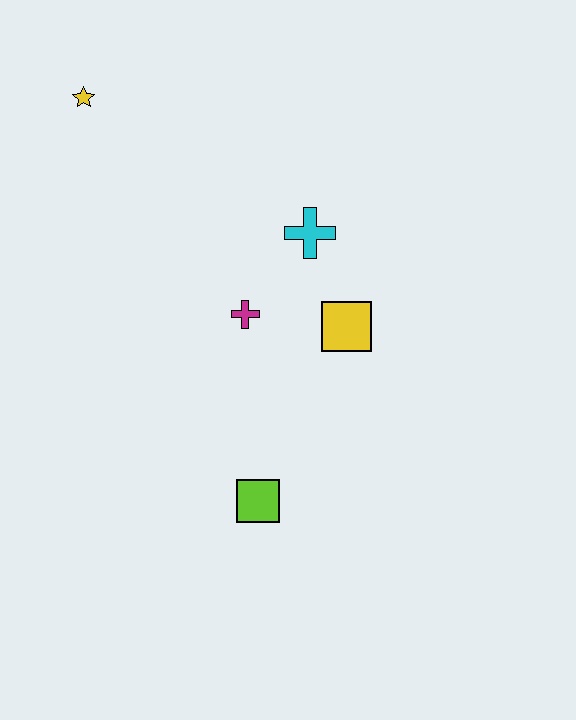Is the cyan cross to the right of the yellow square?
No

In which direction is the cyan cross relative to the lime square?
The cyan cross is above the lime square.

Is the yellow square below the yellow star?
Yes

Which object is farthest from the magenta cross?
The yellow star is farthest from the magenta cross.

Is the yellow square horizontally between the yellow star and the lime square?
No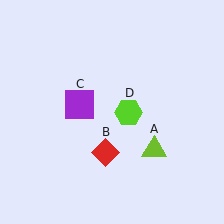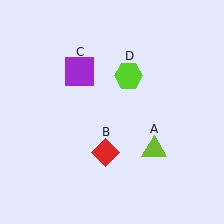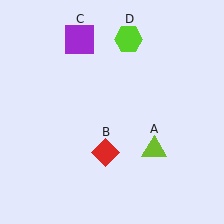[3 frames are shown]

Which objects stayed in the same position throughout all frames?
Lime triangle (object A) and red diamond (object B) remained stationary.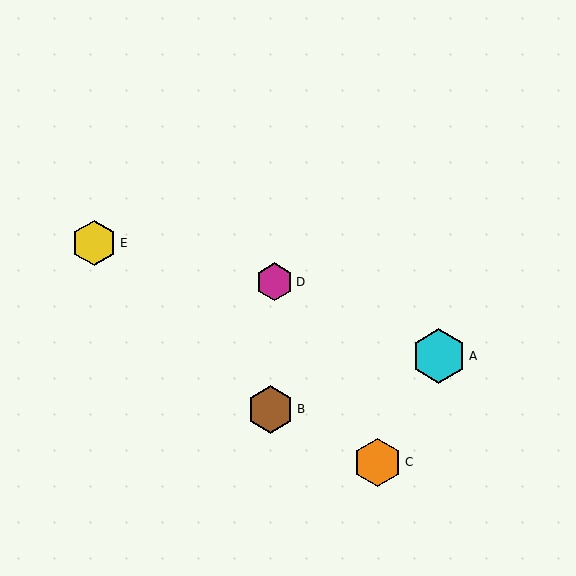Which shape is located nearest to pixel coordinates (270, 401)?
The brown hexagon (labeled B) at (271, 409) is nearest to that location.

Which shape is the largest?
The cyan hexagon (labeled A) is the largest.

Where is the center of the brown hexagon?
The center of the brown hexagon is at (271, 409).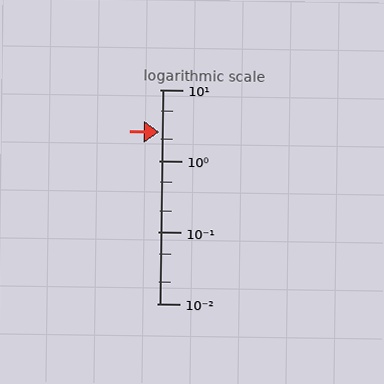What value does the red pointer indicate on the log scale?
The pointer indicates approximately 2.5.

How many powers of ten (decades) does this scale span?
The scale spans 3 decades, from 0.01 to 10.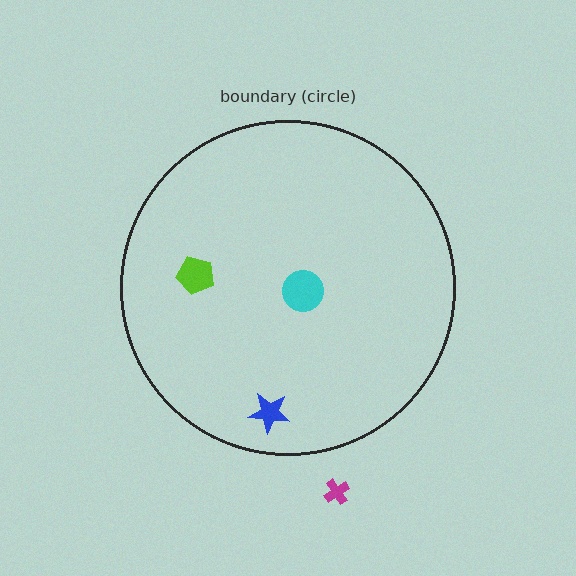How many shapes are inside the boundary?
3 inside, 1 outside.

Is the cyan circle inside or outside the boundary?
Inside.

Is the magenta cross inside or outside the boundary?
Outside.